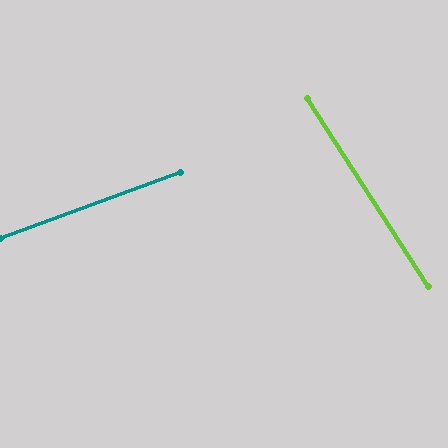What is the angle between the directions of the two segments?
Approximately 77 degrees.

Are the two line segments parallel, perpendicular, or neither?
Neither parallel nor perpendicular — they differ by about 77°.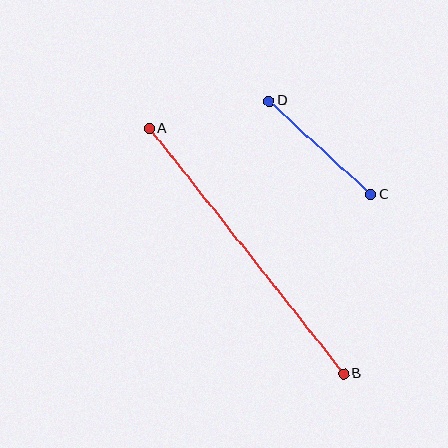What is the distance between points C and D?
The distance is approximately 138 pixels.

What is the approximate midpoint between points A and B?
The midpoint is at approximately (246, 251) pixels.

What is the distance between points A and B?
The distance is approximately 313 pixels.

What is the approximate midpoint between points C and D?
The midpoint is at approximately (320, 148) pixels.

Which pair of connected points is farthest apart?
Points A and B are farthest apart.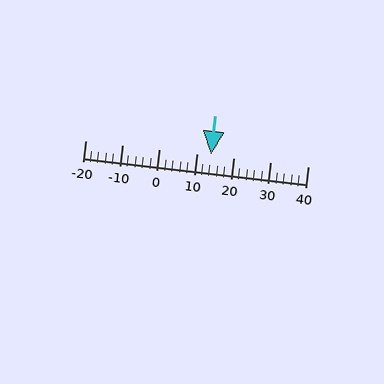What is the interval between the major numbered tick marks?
The major tick marks are spaced 10 units apart.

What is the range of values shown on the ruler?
The ruler shows values from -20 to 40.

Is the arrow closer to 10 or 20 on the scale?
The arrow is closer to 10.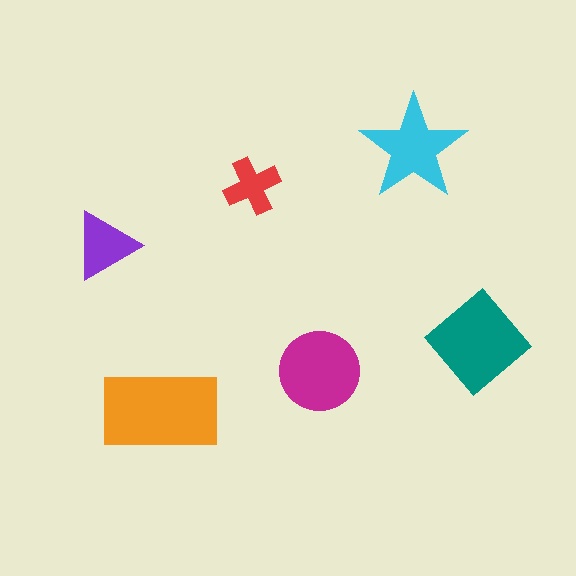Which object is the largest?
The orange rectangle.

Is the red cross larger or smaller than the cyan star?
Smaller.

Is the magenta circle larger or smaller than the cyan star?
Larger.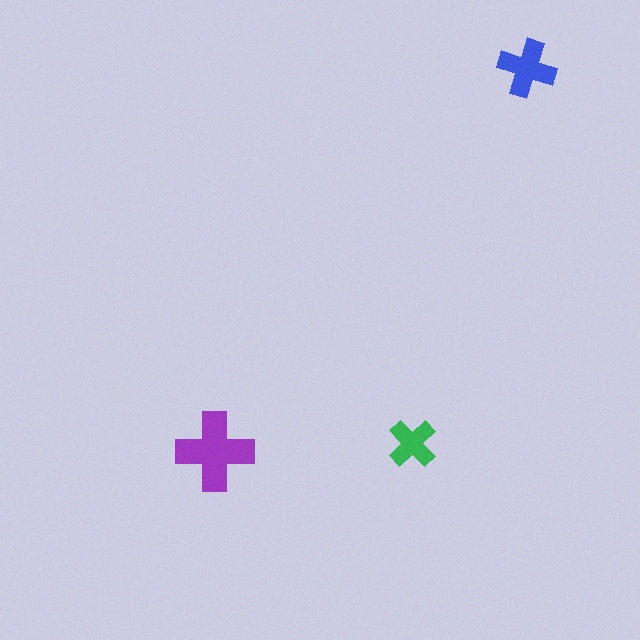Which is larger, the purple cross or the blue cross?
The purple one.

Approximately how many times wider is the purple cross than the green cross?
About 1.5 times wider.